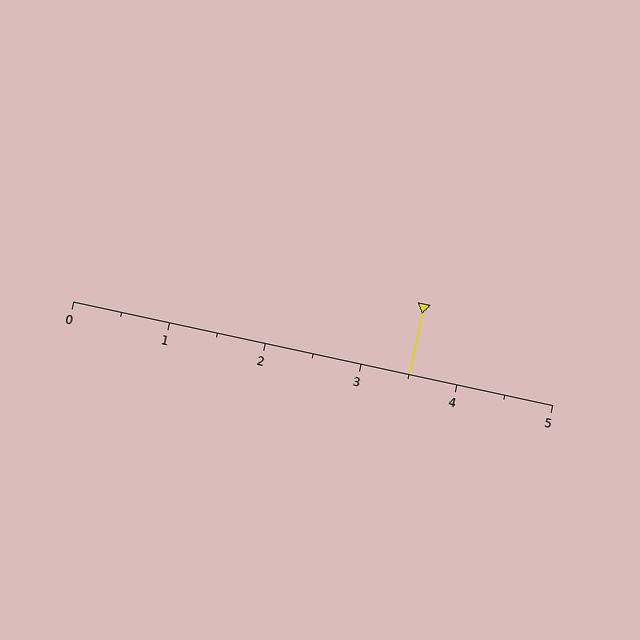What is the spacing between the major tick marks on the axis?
The major ticks are spaced 1 apart.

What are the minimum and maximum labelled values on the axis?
The axis runs from 0 to 5.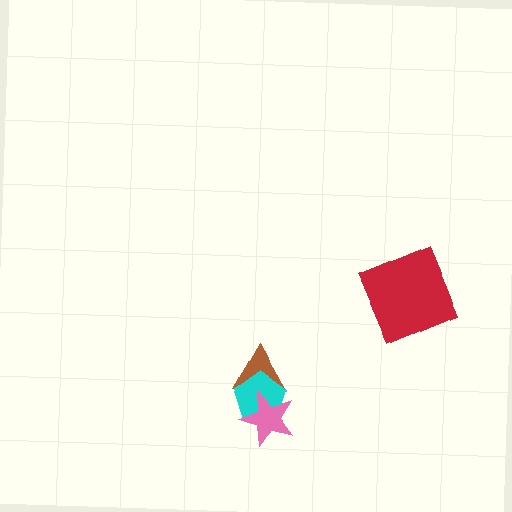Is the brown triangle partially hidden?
Yes, it is partially covered by another shape.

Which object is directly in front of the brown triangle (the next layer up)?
The cyan pentagon is directly in front of the brown triangle.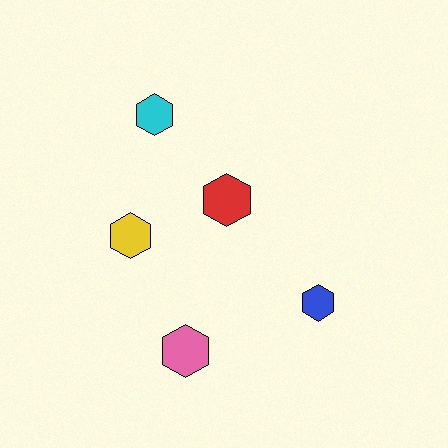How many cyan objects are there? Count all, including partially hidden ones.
There is 1 cyan object.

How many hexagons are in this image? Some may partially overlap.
There are 5 hexagons.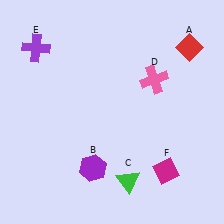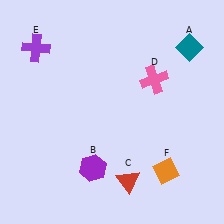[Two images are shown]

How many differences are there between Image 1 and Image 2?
There are 3 differences between the two images.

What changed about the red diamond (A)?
In Image 1, A is red. In Image 2, it changed to teal.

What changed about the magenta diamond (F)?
In Image 1, F is magenta. In Image 2, it changed to orange.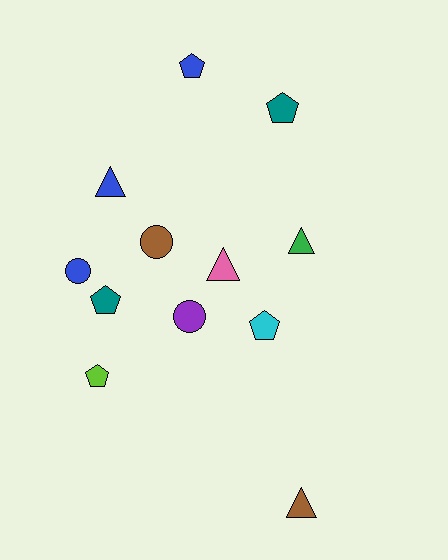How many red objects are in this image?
There are no red objects.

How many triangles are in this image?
There are 4 triangles.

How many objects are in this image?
There are 12 objects.